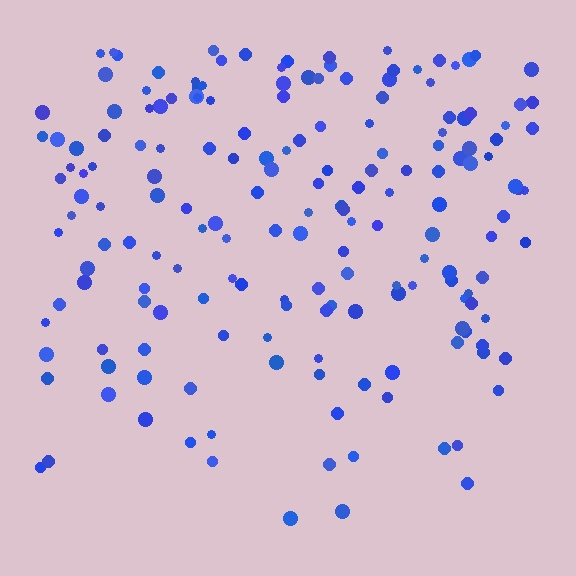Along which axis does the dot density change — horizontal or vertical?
Vertical.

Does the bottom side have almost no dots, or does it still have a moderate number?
Still a moderate number, just noticeably fewer than the top.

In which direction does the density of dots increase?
From bottom to top, with the top side densest.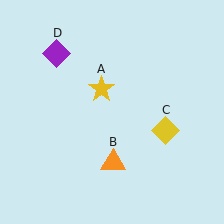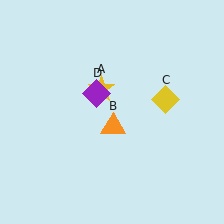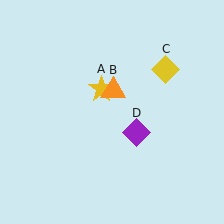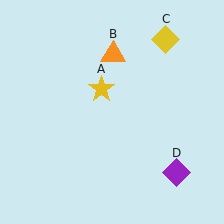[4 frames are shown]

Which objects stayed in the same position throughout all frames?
Yellow star (object A) remained stationary.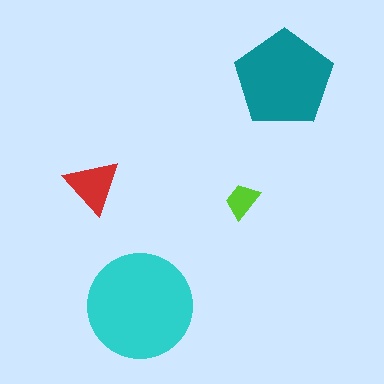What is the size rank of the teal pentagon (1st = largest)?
2nd.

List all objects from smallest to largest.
The lime trapezoid, the red triangle, the teal pentagon, the cyan circle.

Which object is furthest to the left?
The red triangle is leftmost.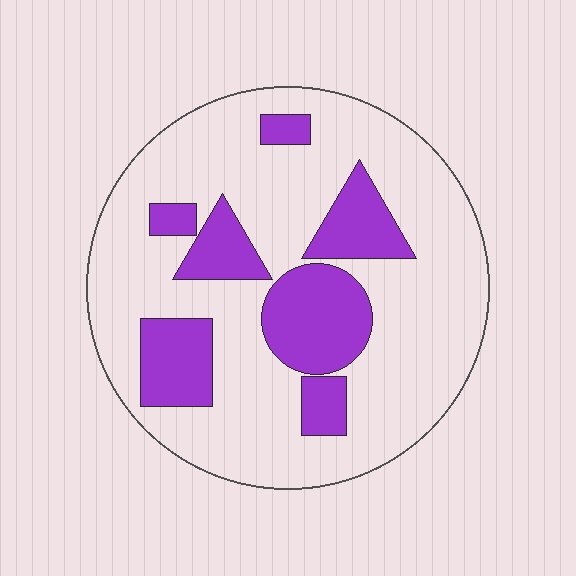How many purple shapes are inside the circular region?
7.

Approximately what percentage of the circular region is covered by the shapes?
Approximately 25%.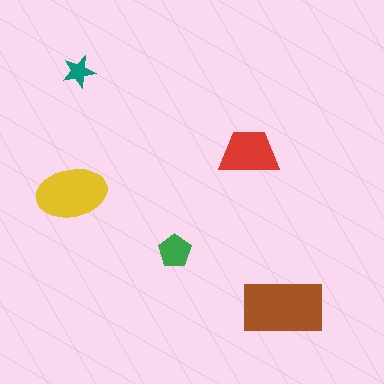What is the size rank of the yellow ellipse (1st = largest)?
2nd.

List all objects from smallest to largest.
The teal star, the green pentagon, the red trapezoid, the yellow ellipse, the brown rectangle.